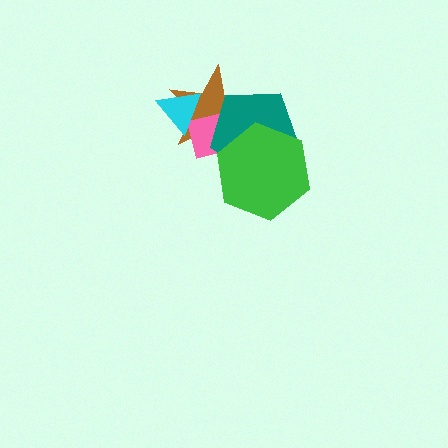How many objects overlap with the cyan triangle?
2 objects overlap with the cyan triangle.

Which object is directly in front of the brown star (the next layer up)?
The pink square is directly in front of the brown star.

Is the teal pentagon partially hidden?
Yes, it is partially covered by another shape.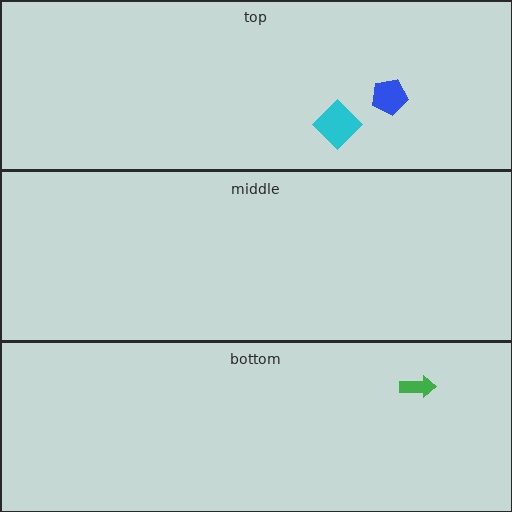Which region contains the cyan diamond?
The top region.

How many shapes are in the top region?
2.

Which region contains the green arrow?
The bottom region.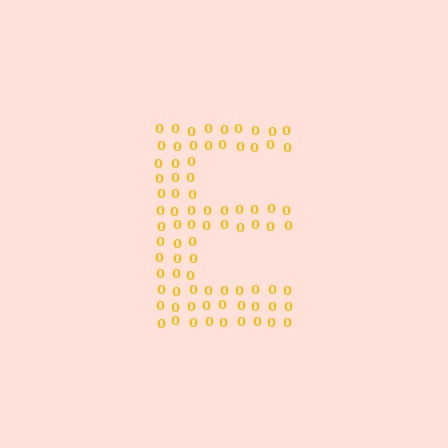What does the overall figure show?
The overall figure shows the letter E.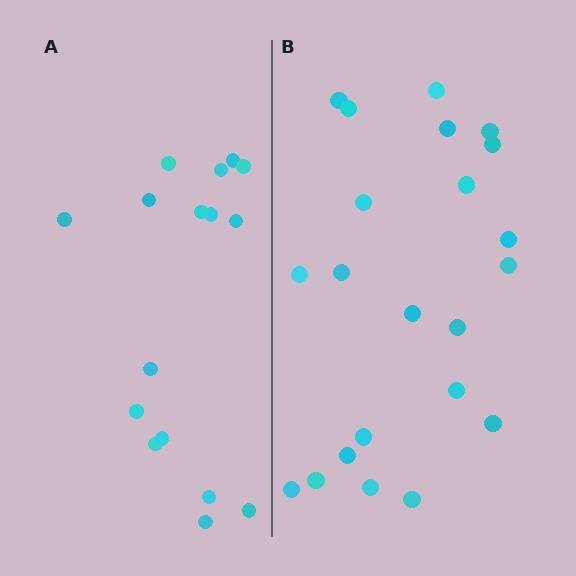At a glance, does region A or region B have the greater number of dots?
Region B (the right region) has more dots.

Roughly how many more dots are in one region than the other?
Region B has about 6 more dots than region A.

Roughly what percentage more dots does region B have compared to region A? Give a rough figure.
About 40% more.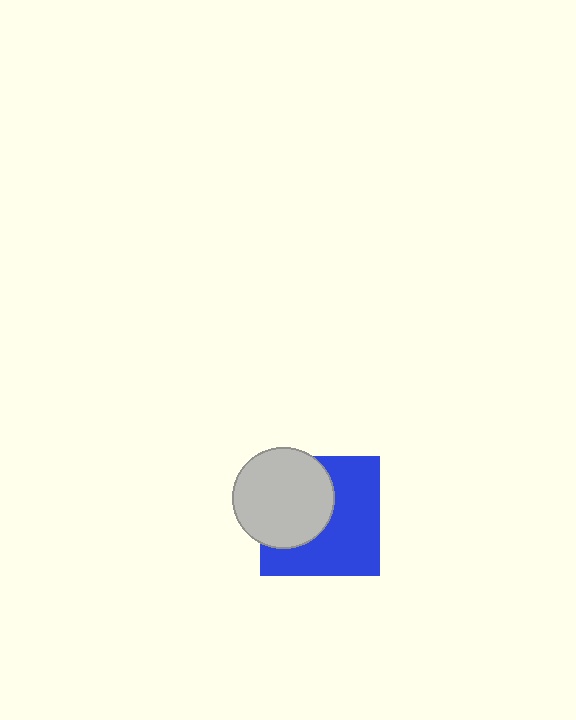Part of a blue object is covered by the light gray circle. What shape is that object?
It is a square.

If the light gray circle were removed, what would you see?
You would see the complete blue square.